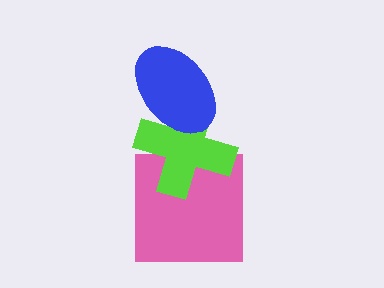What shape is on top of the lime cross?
The blue ellipse is on top of the lime cross.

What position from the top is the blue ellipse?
The blue ellipse is 1st from the top.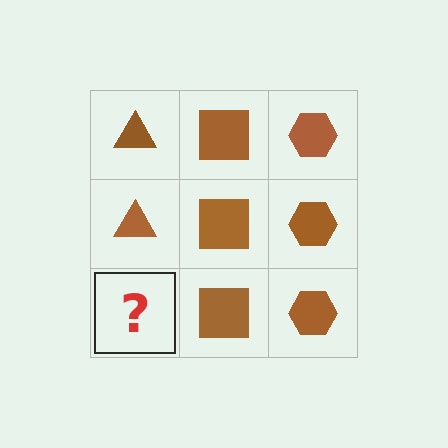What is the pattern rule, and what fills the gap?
The rule is that each column has a consistent shape. The gap should be filled with a brown triangle.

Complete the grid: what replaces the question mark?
The question mark should be replaced with a brown triangle.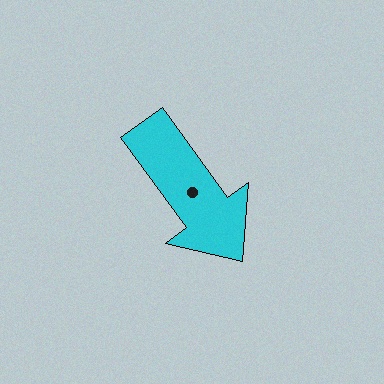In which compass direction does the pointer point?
Southeast.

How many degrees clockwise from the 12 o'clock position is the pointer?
Approximately 144 degrees.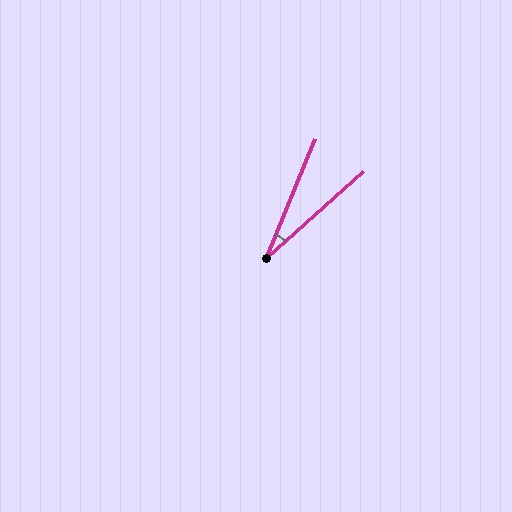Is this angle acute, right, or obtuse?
It is acute.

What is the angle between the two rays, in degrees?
Approximately 26 degrees.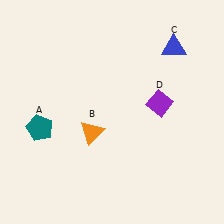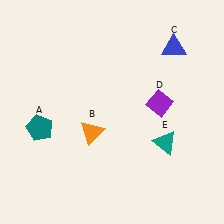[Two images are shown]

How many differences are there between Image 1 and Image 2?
There is 1 difference between the two images.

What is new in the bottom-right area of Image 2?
A teal triangle (E) was added in the bottom-right area of Image 2.